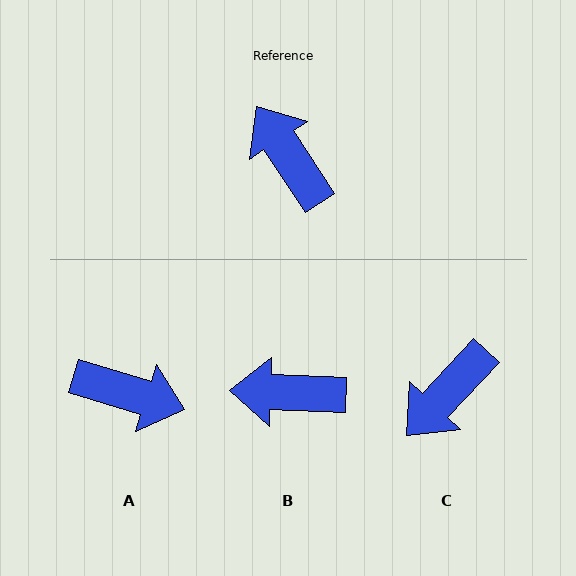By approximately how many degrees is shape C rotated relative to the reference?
Approximately 104 degrees counter-clockwise.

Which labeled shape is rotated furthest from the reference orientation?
A, about 140 degrees away.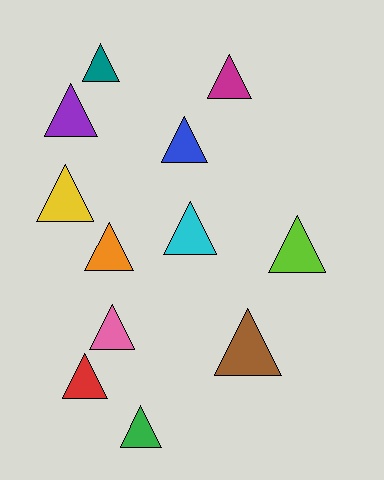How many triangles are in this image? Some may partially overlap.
There are 12 triangles.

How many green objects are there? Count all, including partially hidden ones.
There is 1 green object.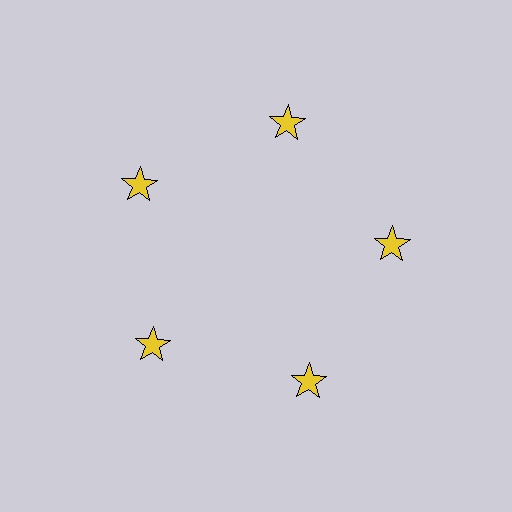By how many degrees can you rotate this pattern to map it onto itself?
The pattern maps onto itself every 72 degrees of rotation.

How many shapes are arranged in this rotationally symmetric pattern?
There are 5 shapes, arranged in 5 groups of 1.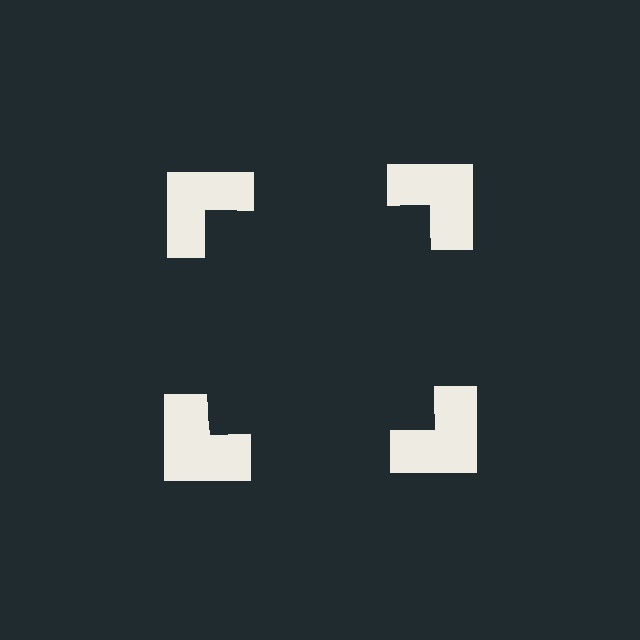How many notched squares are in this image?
There are 4 — one at each vertex of the illusory square.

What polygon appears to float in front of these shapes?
An illusory square — its edges are inferred from the aligned wedge cuts in the notched squares, not physically drawn.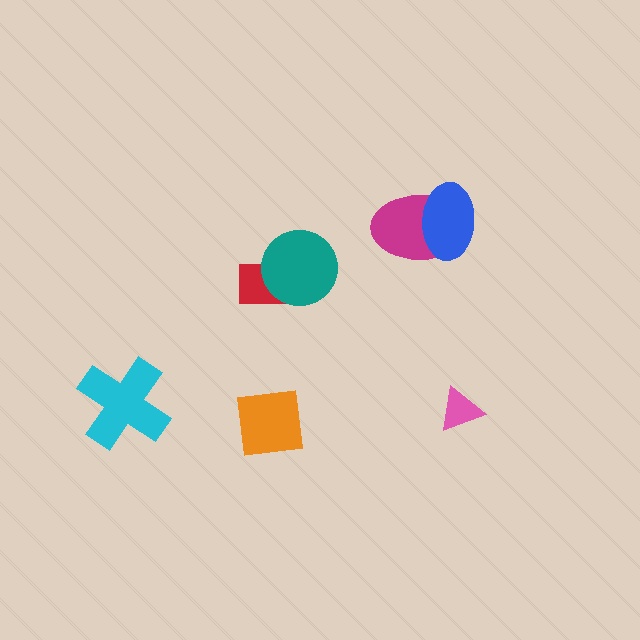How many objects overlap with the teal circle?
1 object overlaps with the teal circle.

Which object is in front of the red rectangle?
The teal circle is in front of the red rectangle.